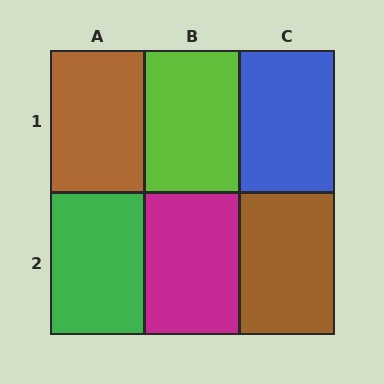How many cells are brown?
2 cells are brown.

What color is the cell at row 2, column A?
Green.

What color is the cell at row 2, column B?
Magenta.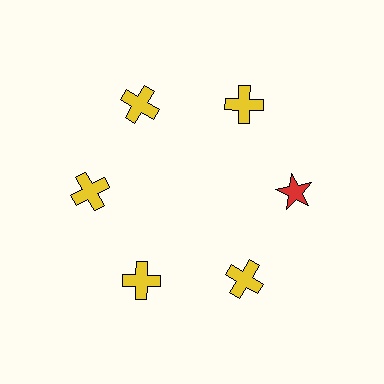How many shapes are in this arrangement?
There are 6 shapes arranged in a ring pattern.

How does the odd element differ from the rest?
It differs in both color (red instead of yellow) and shape (star instead of cross).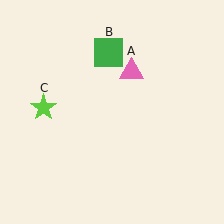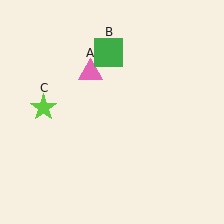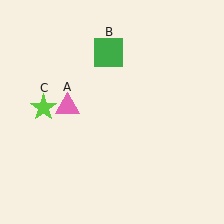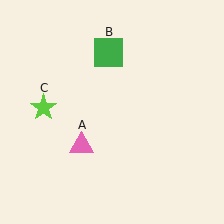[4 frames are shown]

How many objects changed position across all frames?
1 object changed position: pink triangle (object A).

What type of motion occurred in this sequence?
The pink triangle (object A) rotated counterclockwise around the center of the scene.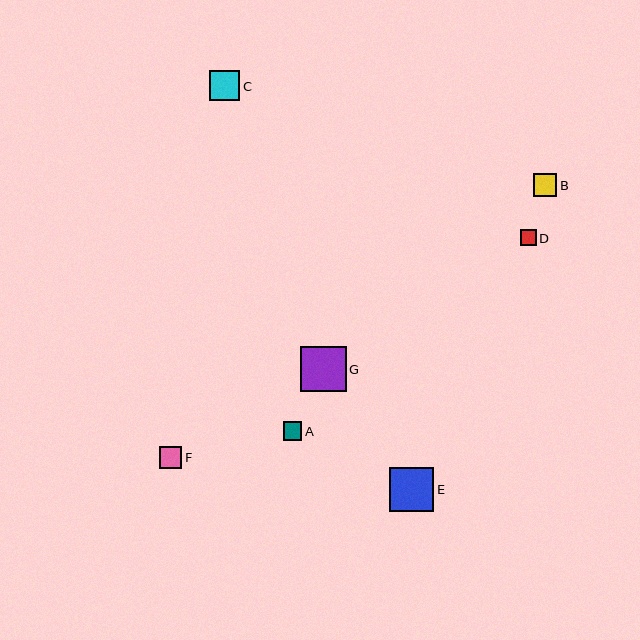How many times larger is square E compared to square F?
Square E is approximately 1.9 times the size of square F.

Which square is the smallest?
Square D is the smallest with a size of approximately 16 pixels.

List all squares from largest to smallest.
From largest to smallest: G, E, C, B, F, A, D.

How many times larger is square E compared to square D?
Square E is approximately 2.8 times the size of square D.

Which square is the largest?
Square G is the largest with a size of approximately 45 pixels.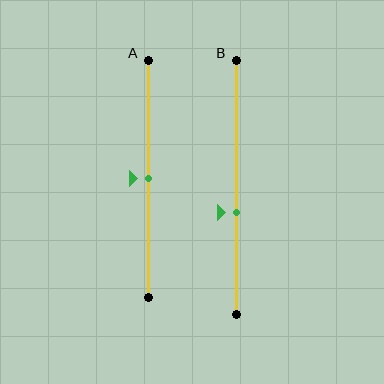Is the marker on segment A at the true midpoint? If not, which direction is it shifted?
Yes, the marker on segment A is at the true midpoint.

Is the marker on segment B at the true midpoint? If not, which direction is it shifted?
No, the marker on segment B is shifted downward by about 10% of the segment length.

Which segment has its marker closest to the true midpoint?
Segment A has its marker closest to the true midpoint.